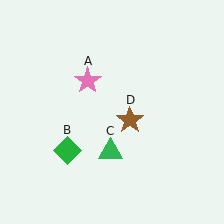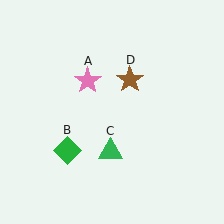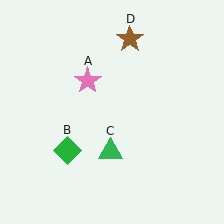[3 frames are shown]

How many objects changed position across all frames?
1 object changed position: brown star (object D).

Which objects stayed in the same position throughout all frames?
Pink star (object A) and green diamond (object B) and green triangle (object C) remained stationary.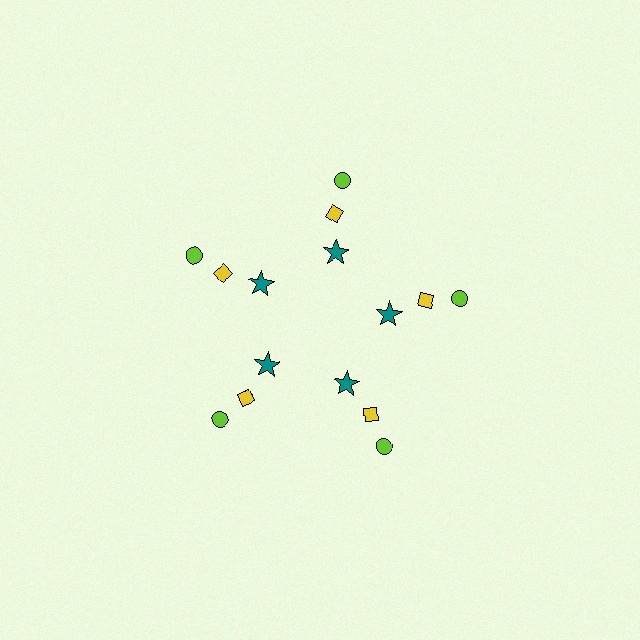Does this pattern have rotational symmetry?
Yes, this pattern has 5-fold rotational symmetry. It looks the same after rotating 72 degrees around the center.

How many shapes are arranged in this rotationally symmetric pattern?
There are 15 shapes, arranged in 5 groups of 3.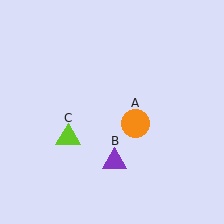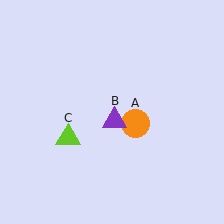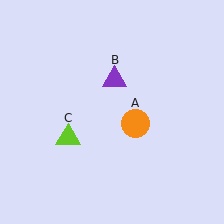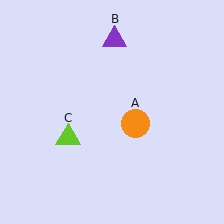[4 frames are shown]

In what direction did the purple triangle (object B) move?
The purple triangle (object B) moved up.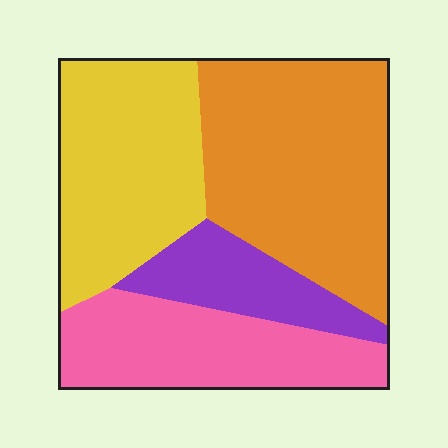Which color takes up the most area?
Orange, at roughly 35%.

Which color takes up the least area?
Purple, at roughly 15%.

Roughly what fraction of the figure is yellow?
Yellow takes up about one quarter (1/4) of the figure.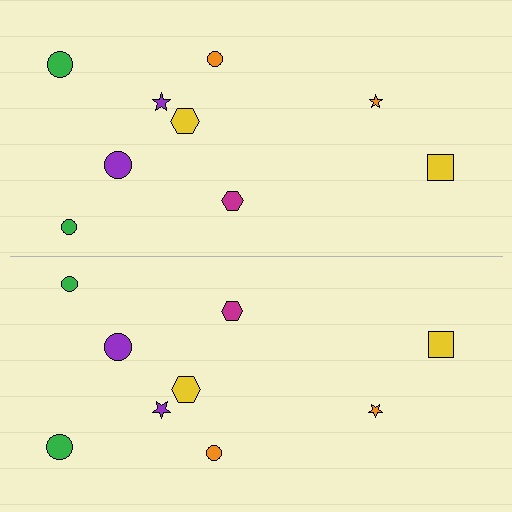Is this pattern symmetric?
Yes, this pattern has bilateral (reflection) symmetry.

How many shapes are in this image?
There are 18 shapes in this image.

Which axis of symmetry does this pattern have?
The pattern has a horizontal axis of symmetry running through the center of the image.